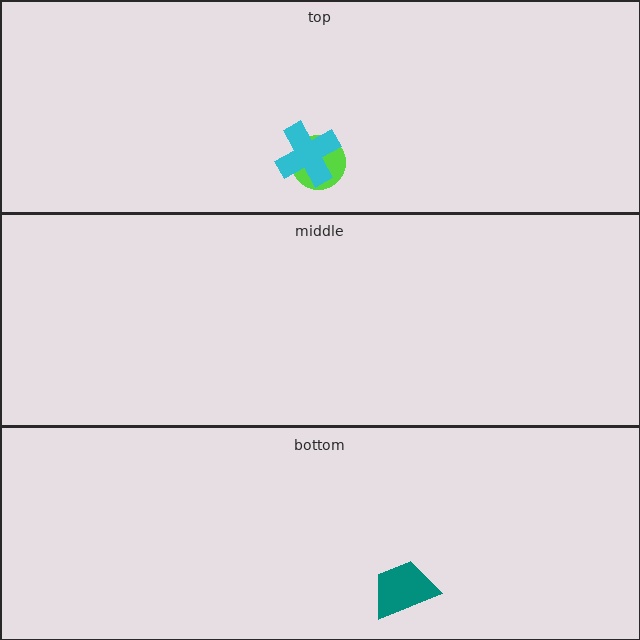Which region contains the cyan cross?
The top region.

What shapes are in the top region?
The lime circle, the cyan cross.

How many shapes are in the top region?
2.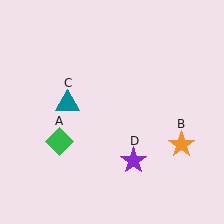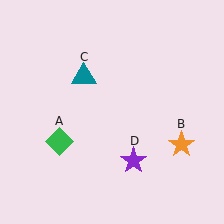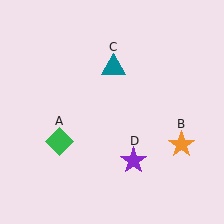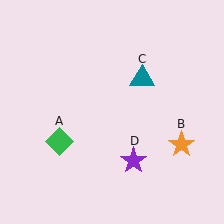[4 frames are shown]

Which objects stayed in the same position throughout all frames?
Green diamond (object A) and orange star (object B) and purple star (object D) remained stationary.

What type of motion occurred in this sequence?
The teal triangle (object C) rotated clockwise around the center of the scene.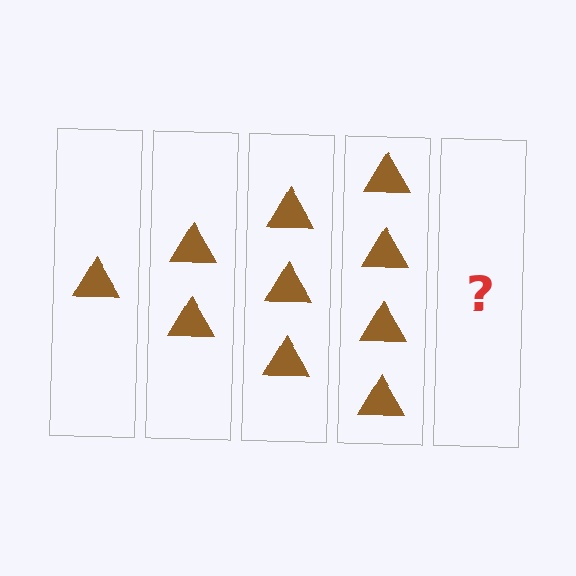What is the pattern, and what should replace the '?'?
The pattern is that each step adds one more triangle. The '?' should be 5 triangles.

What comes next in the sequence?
The next element should be 5 triangles.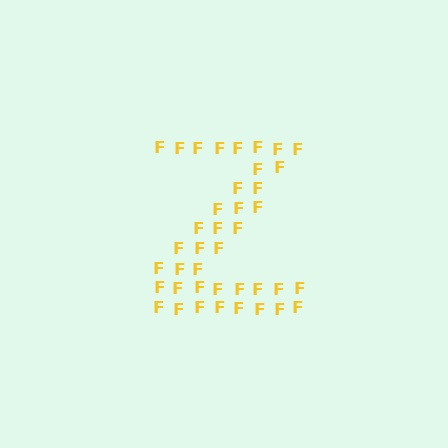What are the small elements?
The small elements are letter F's.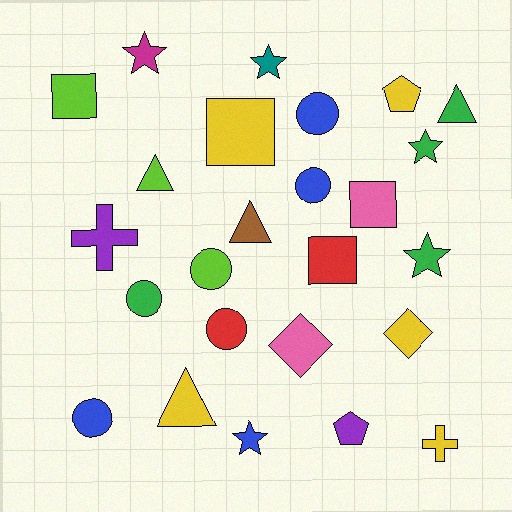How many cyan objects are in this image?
There are no cyan objects.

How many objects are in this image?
There are 25 objects.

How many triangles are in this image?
There are 4 triangles.